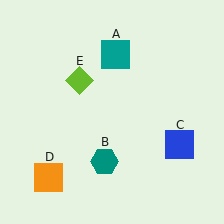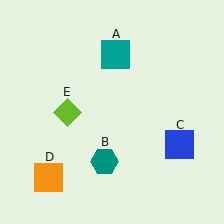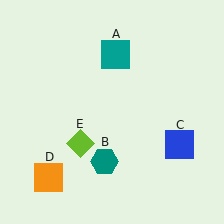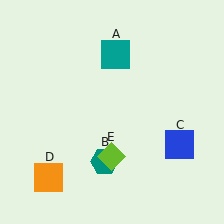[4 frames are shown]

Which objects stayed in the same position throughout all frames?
Teal square (object A) and teal hexagon (object B) and blue square (object C) and orange square (object D) remained stationary.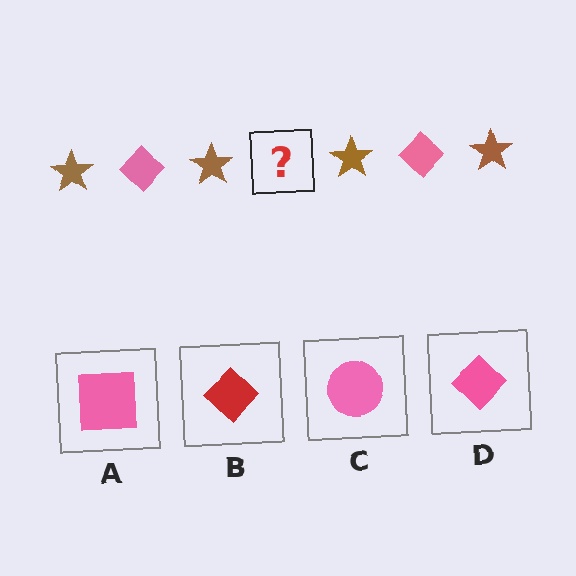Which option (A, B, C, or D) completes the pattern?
D.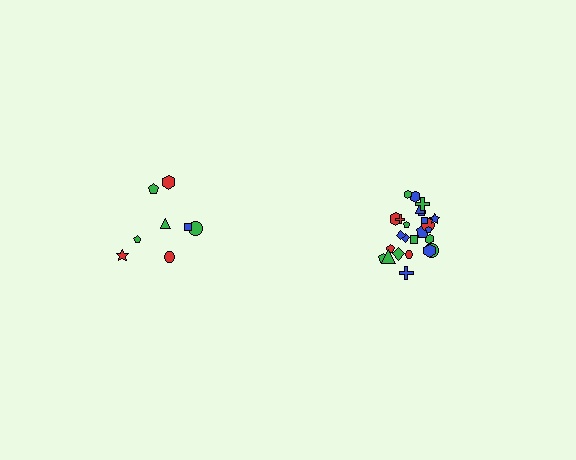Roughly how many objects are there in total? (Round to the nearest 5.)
Roughly 35 objects in total.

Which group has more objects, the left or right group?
The right group.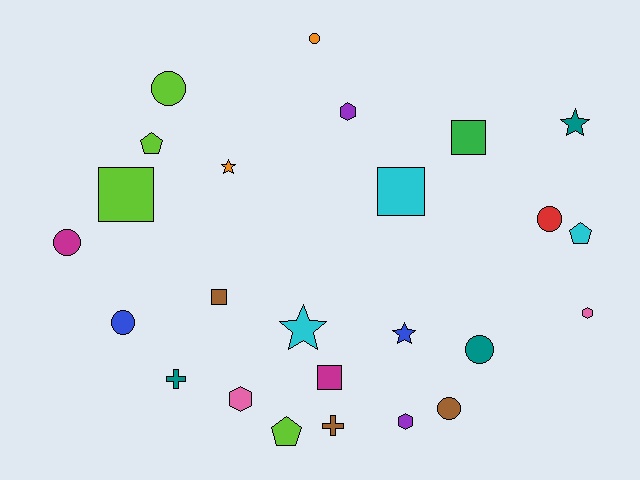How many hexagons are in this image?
There are 4 hexagons.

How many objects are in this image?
There are 25 objects.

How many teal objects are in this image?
There are 3 teal objects.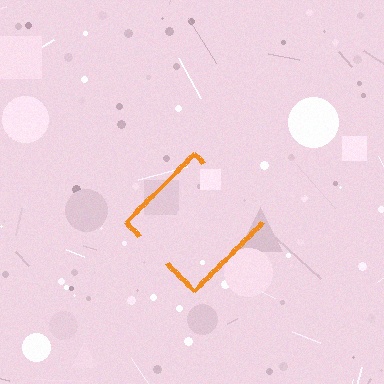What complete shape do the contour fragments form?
The contour fragments form a diamond.